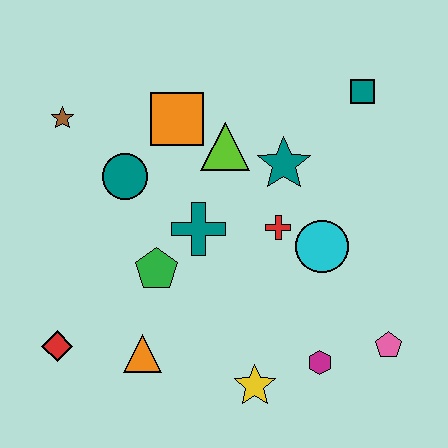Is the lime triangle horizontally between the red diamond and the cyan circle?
Yes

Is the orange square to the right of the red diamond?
Yes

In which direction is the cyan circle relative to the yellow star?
The cyan circle is above the yellow star.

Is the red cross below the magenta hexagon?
No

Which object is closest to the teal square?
The teal star is closest to the teal square.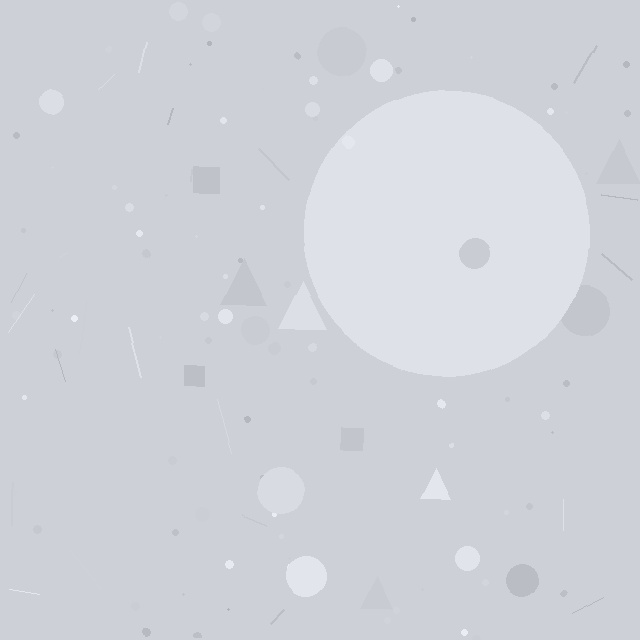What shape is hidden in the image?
A circle is hidden in the image.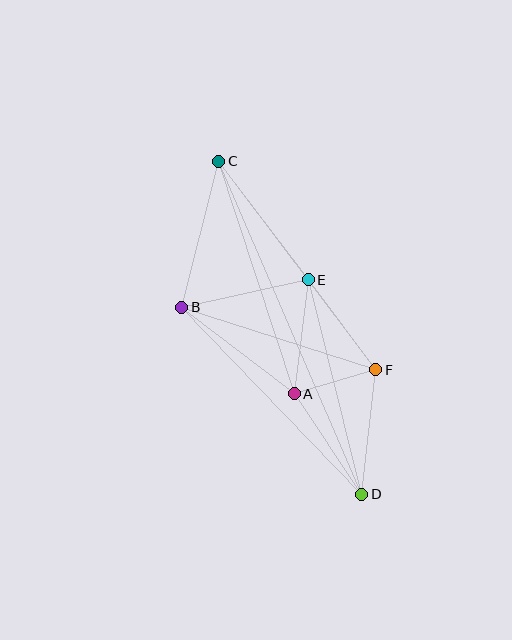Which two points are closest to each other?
Points A and F are closest to each other.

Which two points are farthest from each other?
Points C and D are farthest from each other.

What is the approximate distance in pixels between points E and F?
The distance between E and F is approximately 113 pixels.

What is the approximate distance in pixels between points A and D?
The distance between A and D is approximately 121 pixels.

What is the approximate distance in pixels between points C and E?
The distance between C and E is approximately 149 pixels.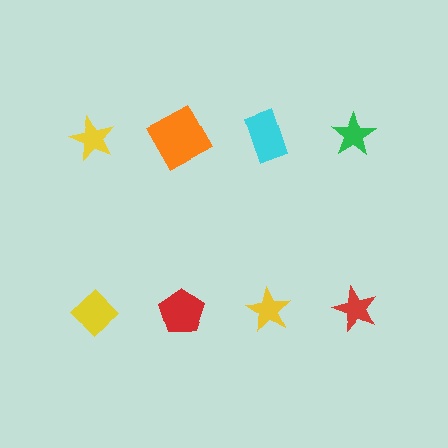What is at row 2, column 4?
A red star.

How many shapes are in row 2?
4 shapes.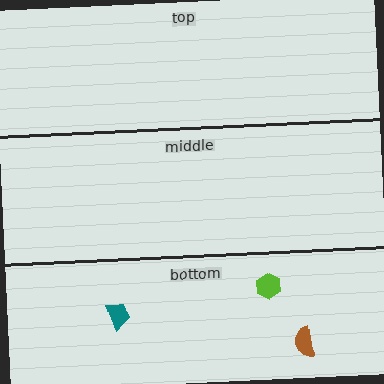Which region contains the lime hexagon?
The bottom region.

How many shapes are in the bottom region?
3.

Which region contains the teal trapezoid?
The bottom region.